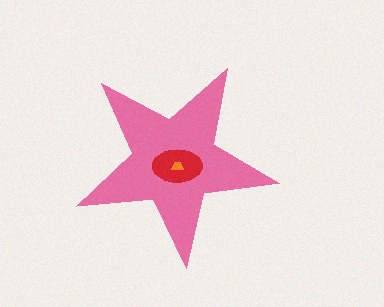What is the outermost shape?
The pink star.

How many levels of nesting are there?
3.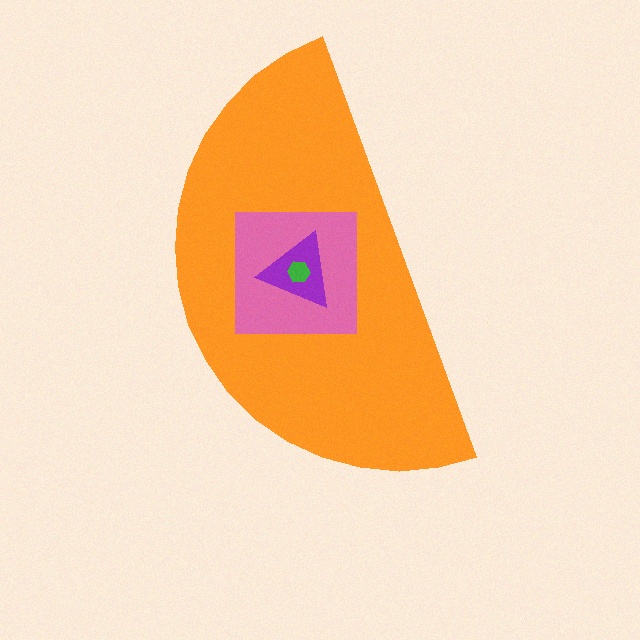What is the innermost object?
The green hexagon.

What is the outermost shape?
The orange semicircle.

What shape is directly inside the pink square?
The purple triangle.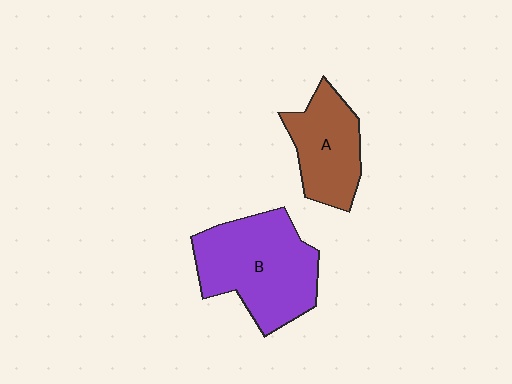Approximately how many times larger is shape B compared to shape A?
Approximately 1.6 times.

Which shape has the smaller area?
Shape A (brown).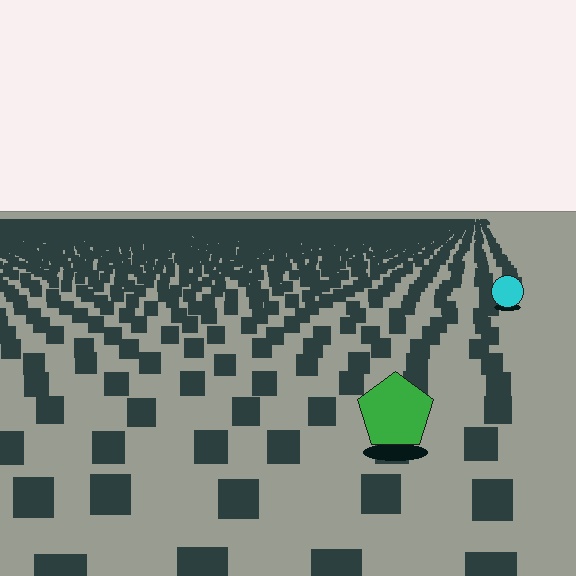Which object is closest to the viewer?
The green pentagon is closest. The texture marks near it are larger and more spread out.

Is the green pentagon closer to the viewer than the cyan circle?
Yes. The green pentagon is closer — you can tell from the texture gradient: the ground texture is coarser near it.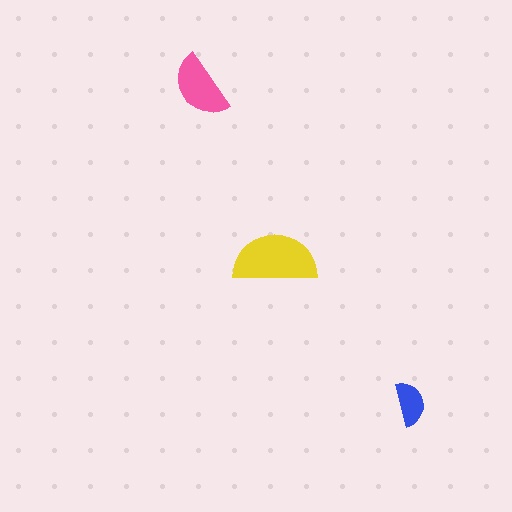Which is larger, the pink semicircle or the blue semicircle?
The pink one.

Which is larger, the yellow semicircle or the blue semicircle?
The yellow one.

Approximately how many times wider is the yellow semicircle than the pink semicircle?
About 1.5 times wider.